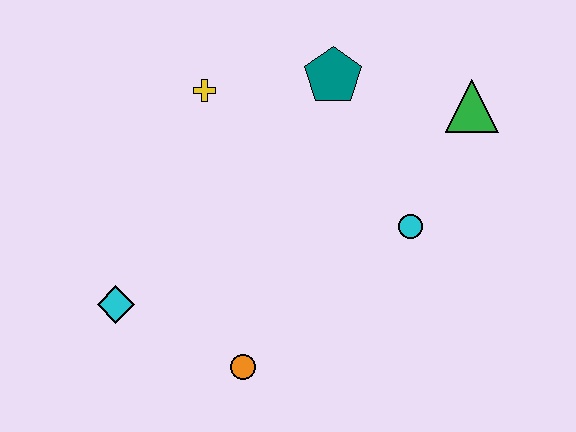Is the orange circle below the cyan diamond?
Yes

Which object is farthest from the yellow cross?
The orange circle is farthest from the yellow cross.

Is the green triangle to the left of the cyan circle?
No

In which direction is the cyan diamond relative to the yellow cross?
The cyan diamond is below the yellow cross.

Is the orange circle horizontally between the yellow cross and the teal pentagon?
Yes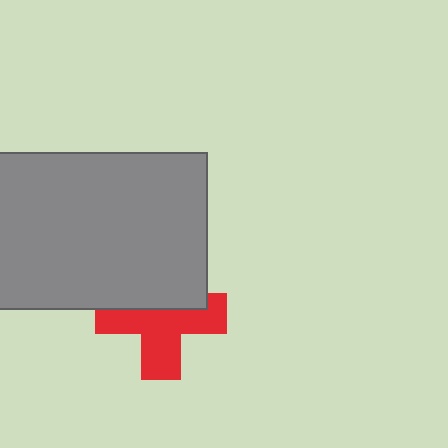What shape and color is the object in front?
The object in front is a gray rectangle.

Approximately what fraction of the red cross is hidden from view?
Roughly 41% of the red cross is hidden behind the gray rectangle.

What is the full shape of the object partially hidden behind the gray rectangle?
The partially hidden object is a red cross.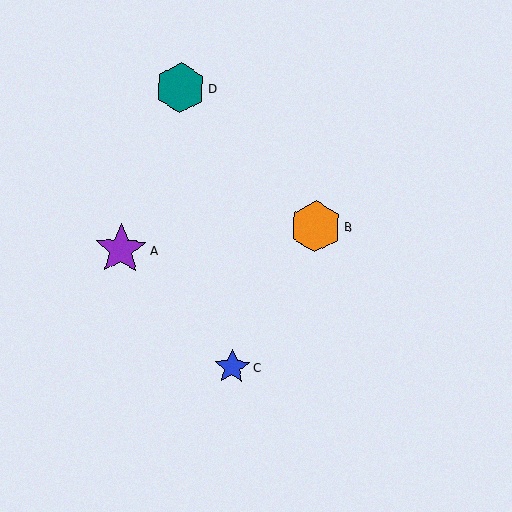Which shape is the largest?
The purple star (labeled A) is the largest.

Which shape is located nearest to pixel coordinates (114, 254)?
The purple star (labeled A) at (121, 250) is nearest to that location.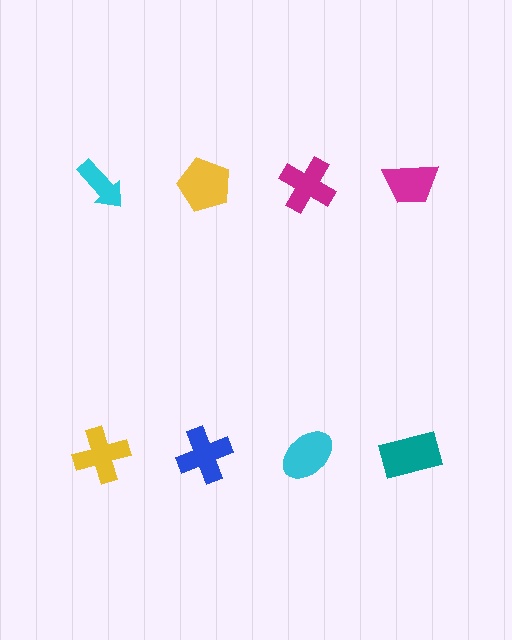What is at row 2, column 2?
A blue cross.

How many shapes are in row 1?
4 shapes.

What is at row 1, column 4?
A magenta trapezoid.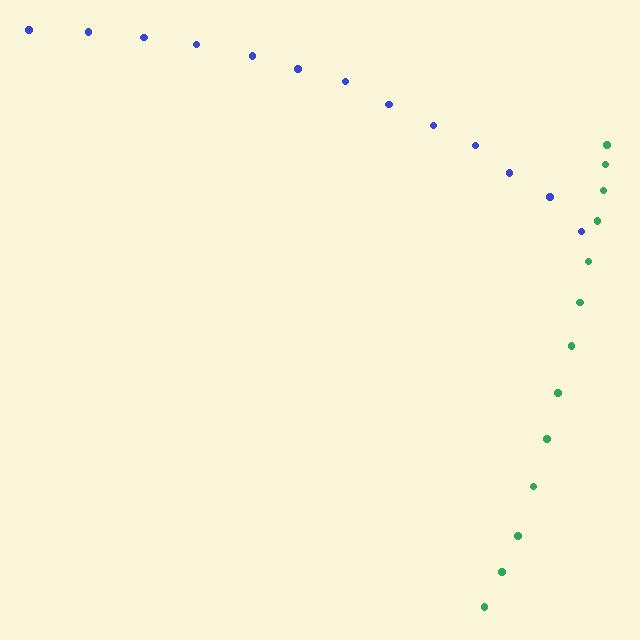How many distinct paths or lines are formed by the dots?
There are 2 distinct paths.